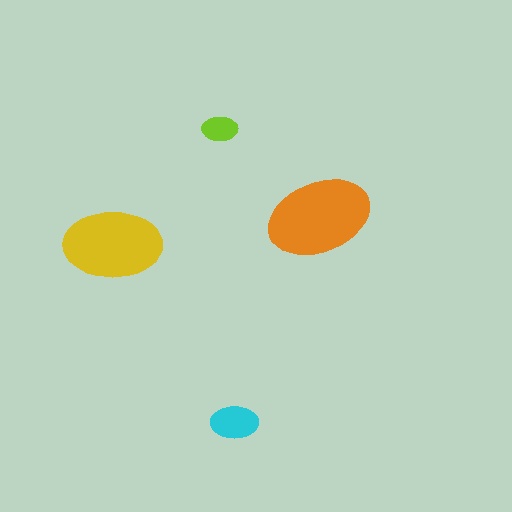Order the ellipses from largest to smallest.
the orange one, the yellow one, the cyan one, the lime one.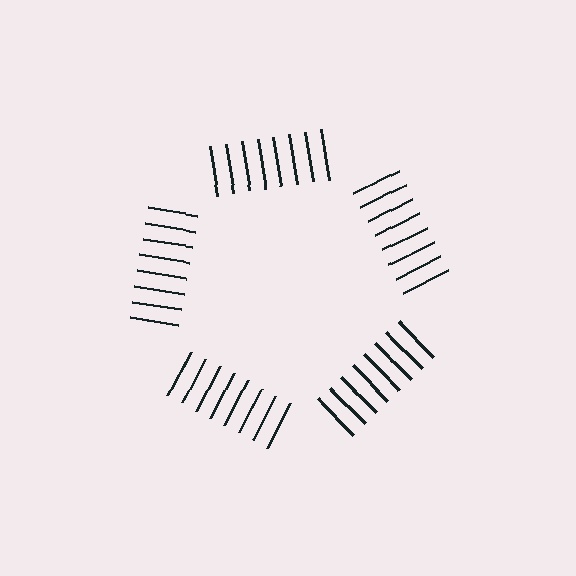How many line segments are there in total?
40 — 8 along each of the 5 edges.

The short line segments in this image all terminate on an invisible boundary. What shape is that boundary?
An illusory pentagon — the line segments terminate on its edges but no continuous stroke is drawn.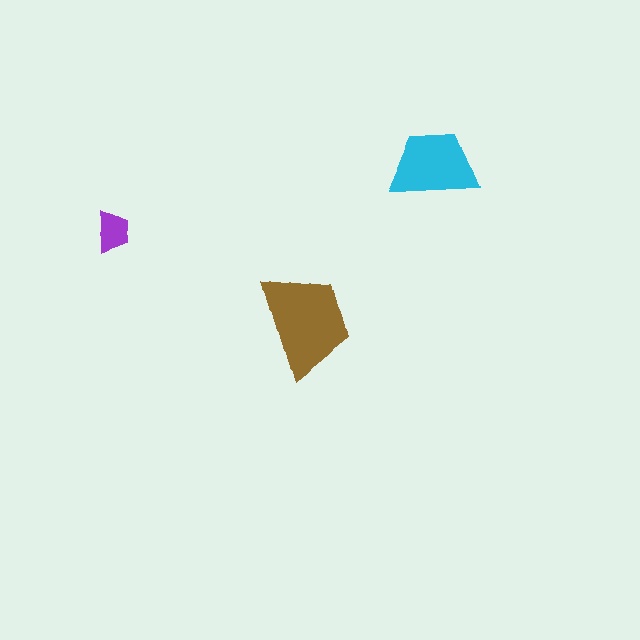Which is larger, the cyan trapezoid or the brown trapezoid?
The brown one.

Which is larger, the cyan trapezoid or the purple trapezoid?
The cyan one.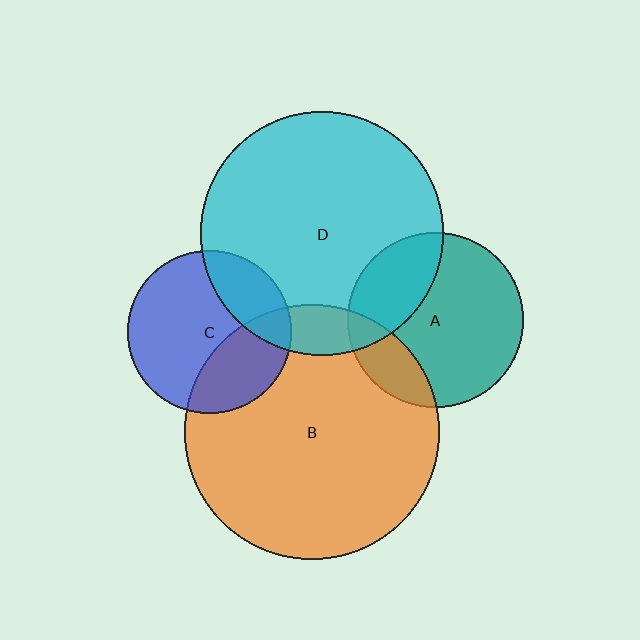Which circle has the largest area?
Circle B (orange).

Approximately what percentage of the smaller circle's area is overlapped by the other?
Approximately 25%.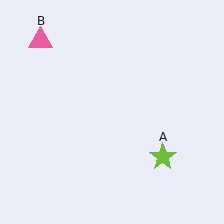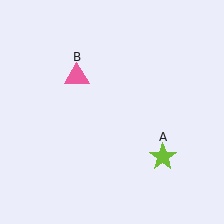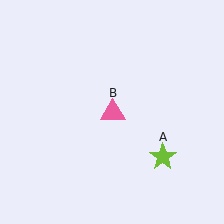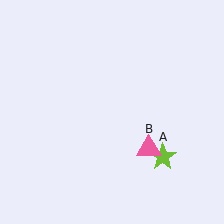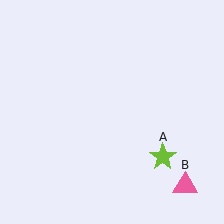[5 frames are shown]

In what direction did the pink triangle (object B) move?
The pink triangle (object B) moved down and to the right.